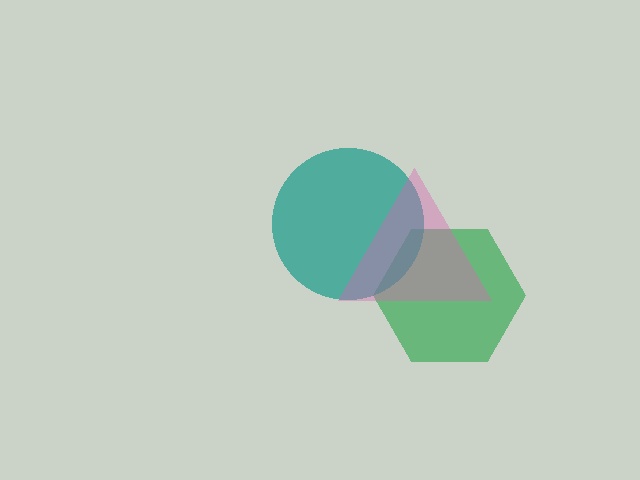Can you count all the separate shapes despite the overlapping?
Yes, there are 3 separate shapes.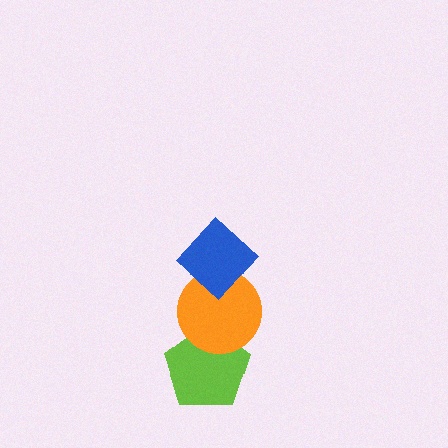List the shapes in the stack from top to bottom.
From top to bottom: the blue diamond, the orange circle, the lime pentagon.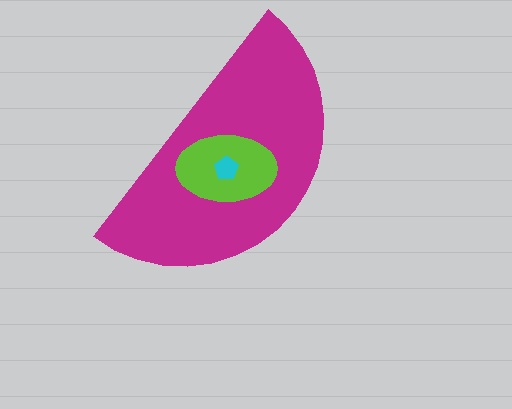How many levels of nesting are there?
3.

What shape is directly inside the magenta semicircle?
The lime ellipse.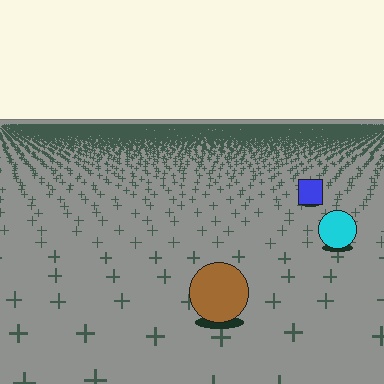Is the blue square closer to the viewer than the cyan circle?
No. The cyan circle is closer — you can tell from the texture gradient: the ground texture is coarser near it.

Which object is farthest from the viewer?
The blue square is farthest from the viewer. It appears smaller and the ground texture around it is denser.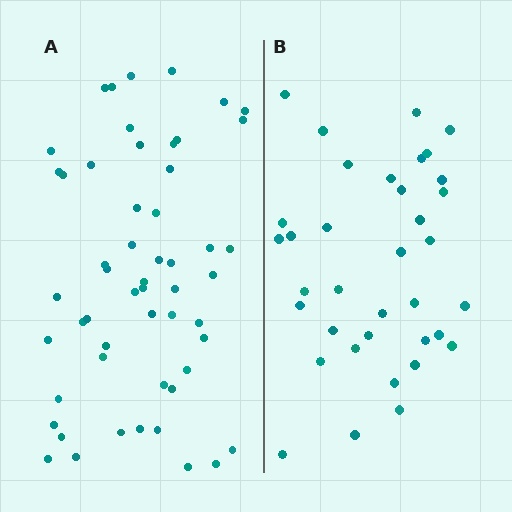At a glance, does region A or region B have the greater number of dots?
Region A (the left region) has more dots.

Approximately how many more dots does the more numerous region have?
Region A has approximately 20 more dots than region B.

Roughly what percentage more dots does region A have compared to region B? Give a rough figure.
About 50% more.